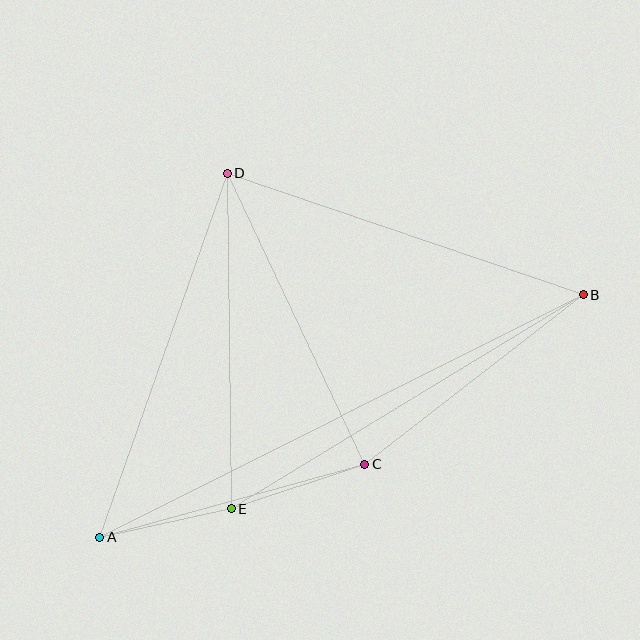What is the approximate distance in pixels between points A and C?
The distance between A and C is approximately 275 pixels.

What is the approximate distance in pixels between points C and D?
The distance between C and D is approximately 322 pixels.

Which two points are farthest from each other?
Points A and B are farthest from each other.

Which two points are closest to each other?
Points A and E are closest to each other.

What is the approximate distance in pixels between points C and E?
The distance between C and E is approximately 141 pixels.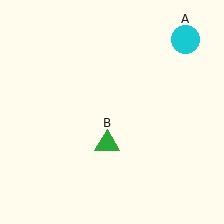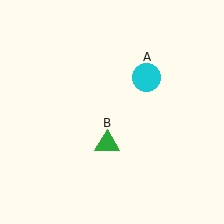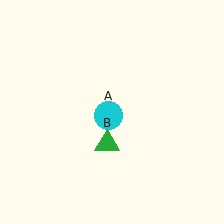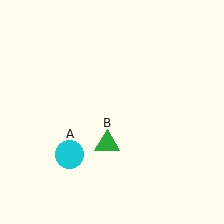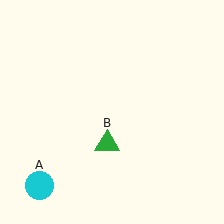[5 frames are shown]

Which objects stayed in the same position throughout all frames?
Green triangle (object B) remained stationary.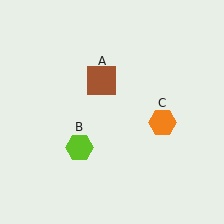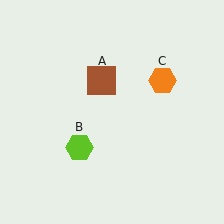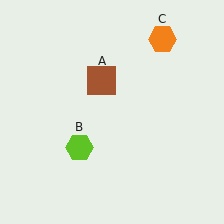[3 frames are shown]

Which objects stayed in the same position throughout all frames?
Brown square (object A) and lime hexagon (object B) remained stationary.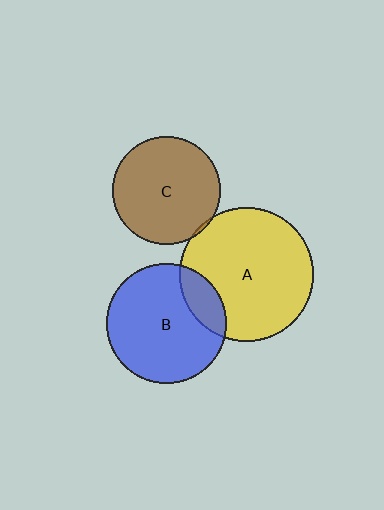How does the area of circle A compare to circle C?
Approximately 1.5 times.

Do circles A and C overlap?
Yes.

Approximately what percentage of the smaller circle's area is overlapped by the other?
Approximately 5%.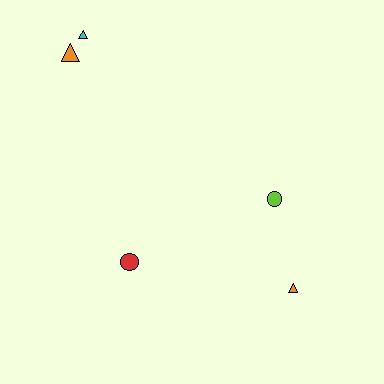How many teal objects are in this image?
There are no teal objects.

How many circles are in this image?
There are 2 circles.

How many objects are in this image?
There are 5 objects.